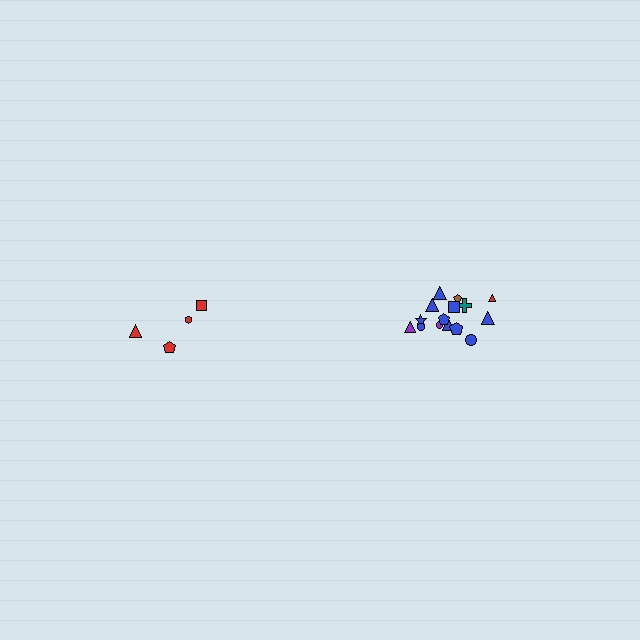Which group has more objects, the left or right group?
The right group.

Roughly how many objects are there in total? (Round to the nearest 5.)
Roughly 20 objects in total.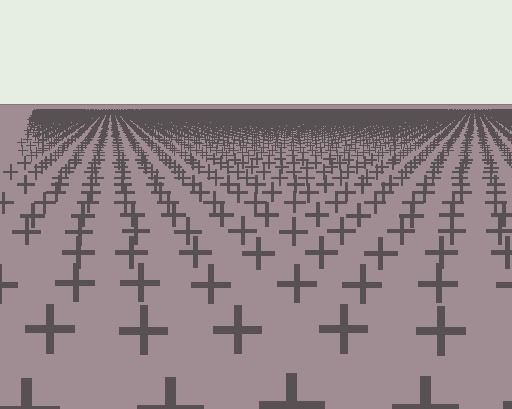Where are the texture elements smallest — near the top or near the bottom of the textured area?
Near the top.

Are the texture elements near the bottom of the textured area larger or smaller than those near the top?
Larger. Near the bottom, elements are closer to the viewer and appear at a bigger on-screen size.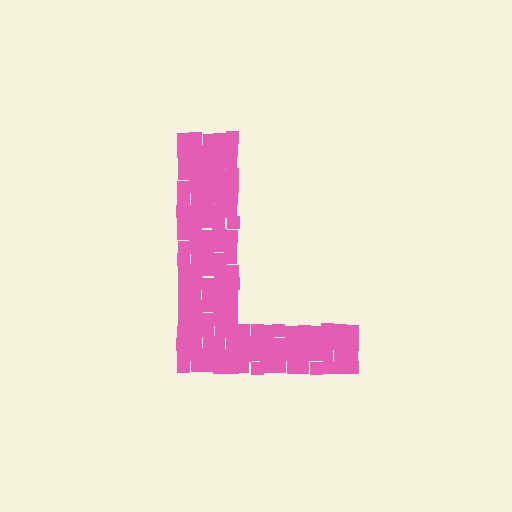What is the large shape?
The large shape is the letter L.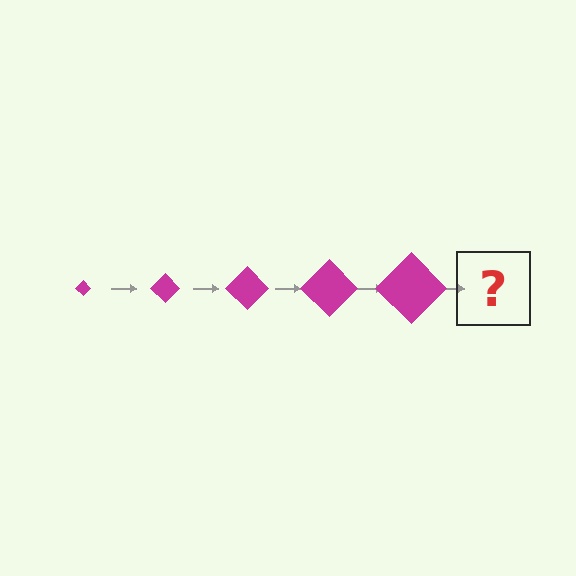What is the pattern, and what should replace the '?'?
The pattern is that the diamond gets progressively larger each step. The '?' should be a magenta diamond, larger than the previous one.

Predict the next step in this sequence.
The next step is a magenta diamond, larger than the previous one.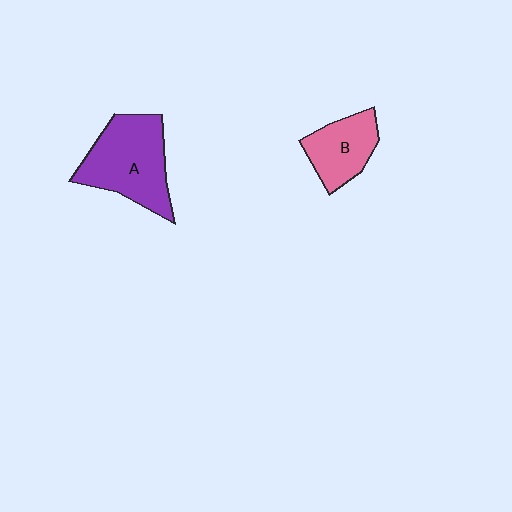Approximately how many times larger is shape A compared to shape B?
Approximately 1.6 times.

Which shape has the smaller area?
Shape B (pink).